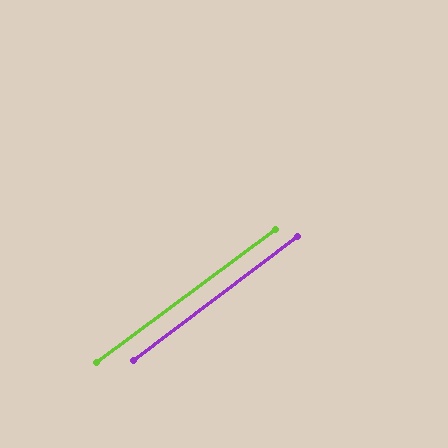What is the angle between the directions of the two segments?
Approximately 0 degrees.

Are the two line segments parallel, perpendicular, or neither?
Parallel — their directions differ by only 0.5°.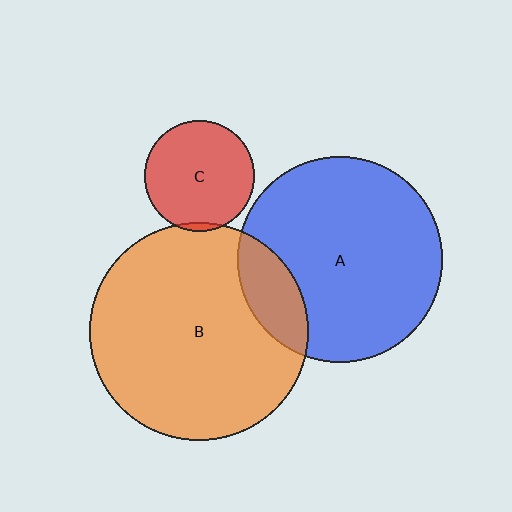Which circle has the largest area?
Circle B (orange).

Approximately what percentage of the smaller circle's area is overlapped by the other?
Approximately 5%.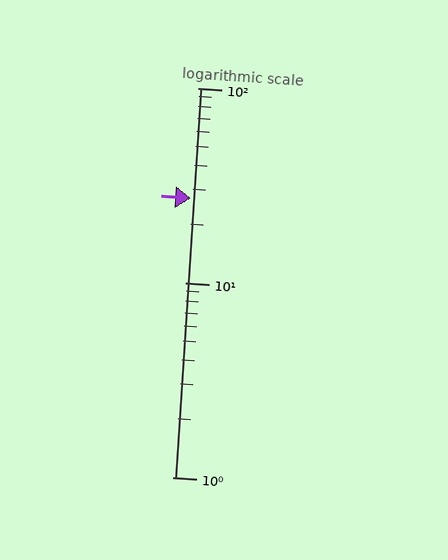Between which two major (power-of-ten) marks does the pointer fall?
The pointer is between 10 and 100.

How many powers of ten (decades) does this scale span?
The scale spans 2 decades, from 1 to 100.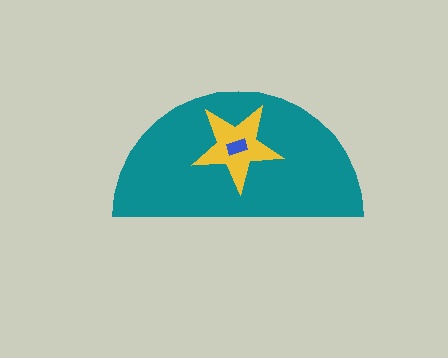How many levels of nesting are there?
3.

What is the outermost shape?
The teal semicircle.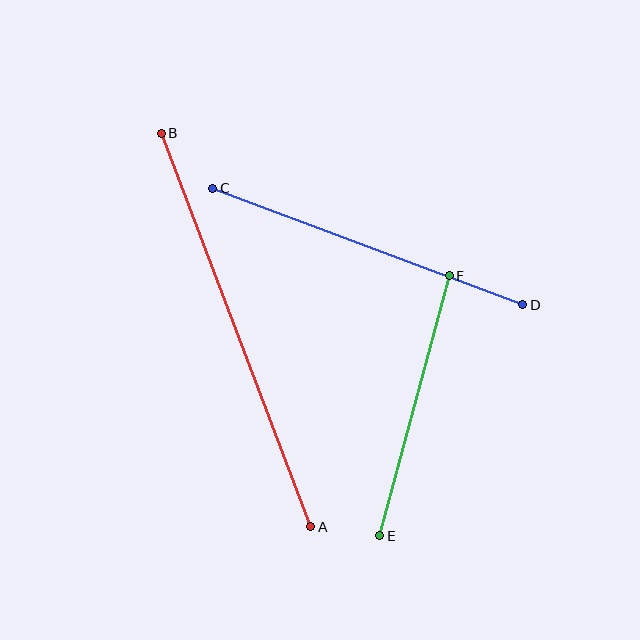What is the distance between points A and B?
The distance is approximately 421 pixels.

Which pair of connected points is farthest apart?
Points A and B are farthest apart.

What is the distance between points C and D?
The distance is approximately 331 pixels.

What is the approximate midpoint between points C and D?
The midpoint is at approximately (368, 247) pixels.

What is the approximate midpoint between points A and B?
The midpoint is at approximately (236, 330) pixels.